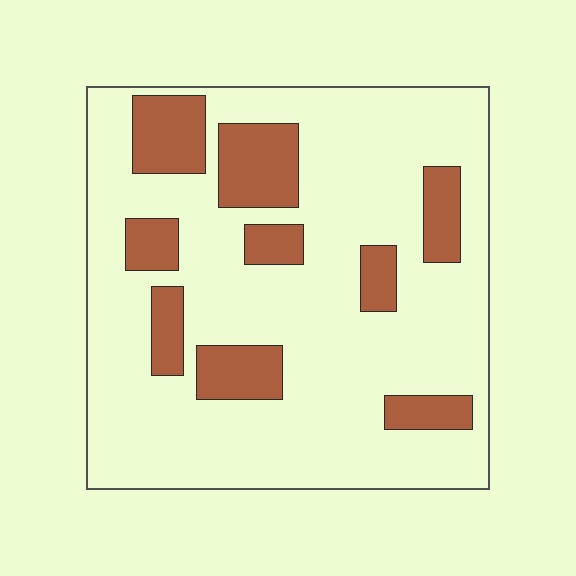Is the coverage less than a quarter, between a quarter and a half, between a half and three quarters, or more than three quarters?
Less than a quarter.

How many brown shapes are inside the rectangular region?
9.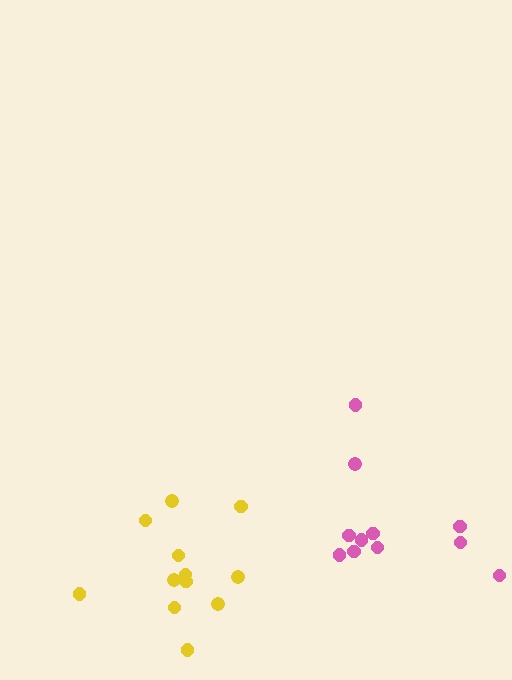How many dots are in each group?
Group 1: 11 dots, Group 2: 12 dots (23 total).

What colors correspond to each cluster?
The clusters are colored: pink, yellow.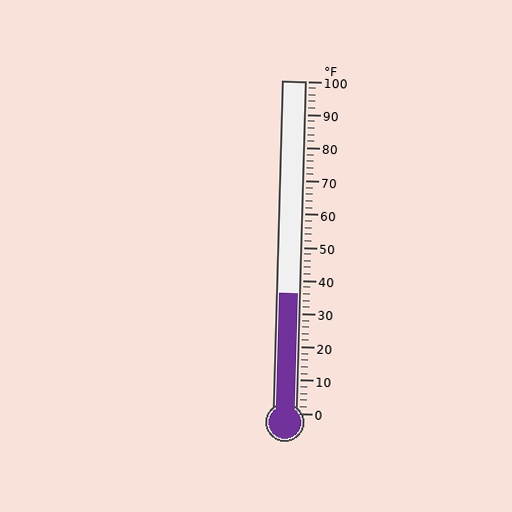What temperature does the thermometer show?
The thermometer shows approximately 36°F.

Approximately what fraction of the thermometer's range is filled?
The thermometer is filled to approximately 35% of its range.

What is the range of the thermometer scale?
The thermometer scale ranges from 0°F to 100°F.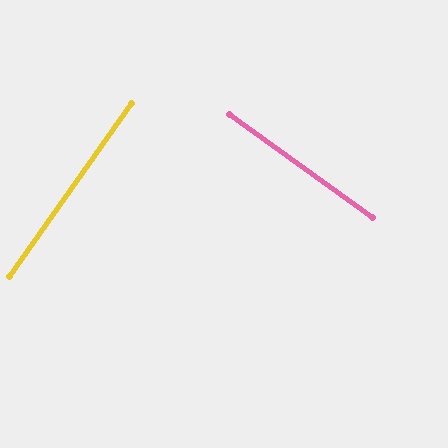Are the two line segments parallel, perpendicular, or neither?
Perpendicular — they meet at approximately 89°.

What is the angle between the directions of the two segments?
Approximately 89 degrees.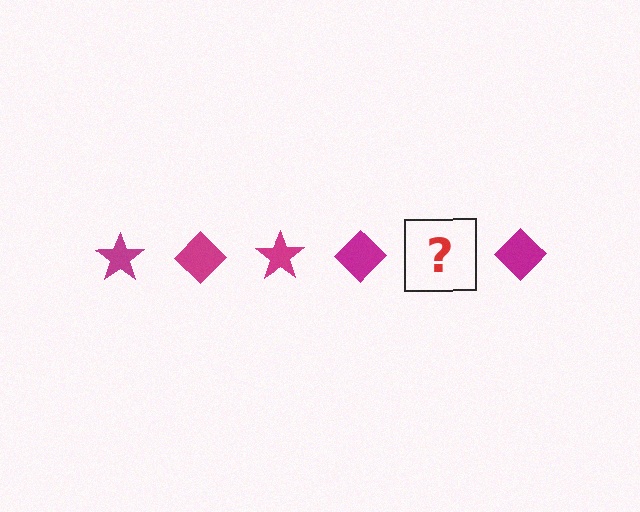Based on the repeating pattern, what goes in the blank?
The blank should be a magenta star.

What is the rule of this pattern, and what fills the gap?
The rule is that the pattern cycles through star, diamond shapes in magenta. The gap should be filled with a magenta star.